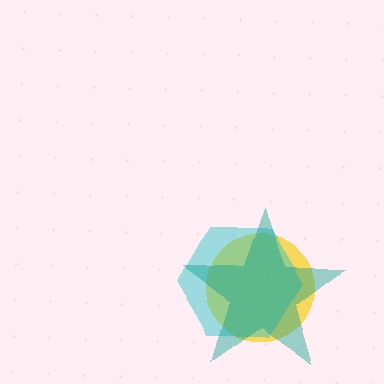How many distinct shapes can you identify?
There are 3 distinct shapes: a yellow circle, a cyan hexagon, a teal star.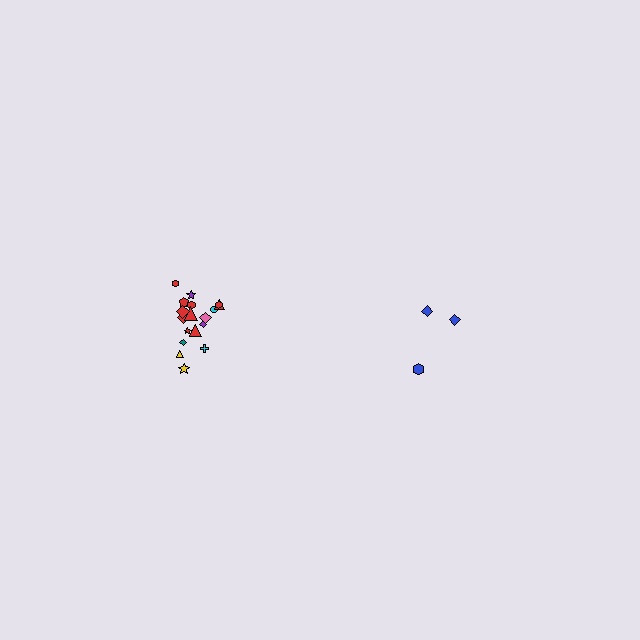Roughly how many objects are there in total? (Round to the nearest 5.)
Roughly 20 objects in total.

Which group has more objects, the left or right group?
The left group.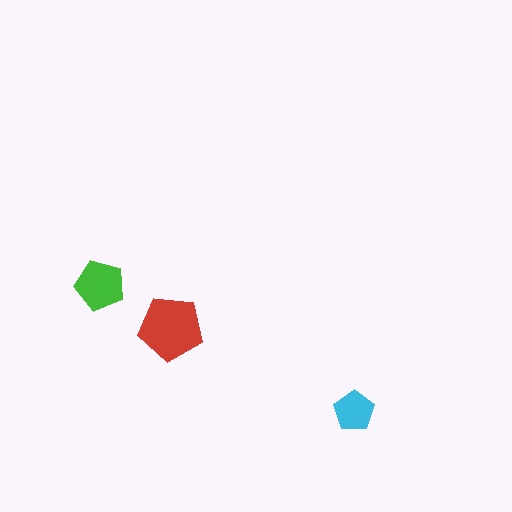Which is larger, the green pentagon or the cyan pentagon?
The green one.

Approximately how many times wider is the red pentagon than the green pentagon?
About 1.5 times wider.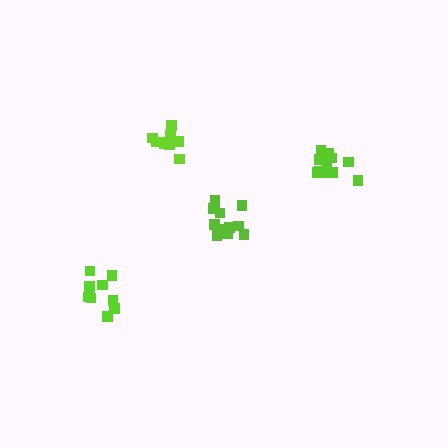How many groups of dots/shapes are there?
There are 4 groups.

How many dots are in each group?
Group 1: 9 dots, Group 2: 9 dots, Group 3: 12 dots, Group 4: 12 dots (42 total).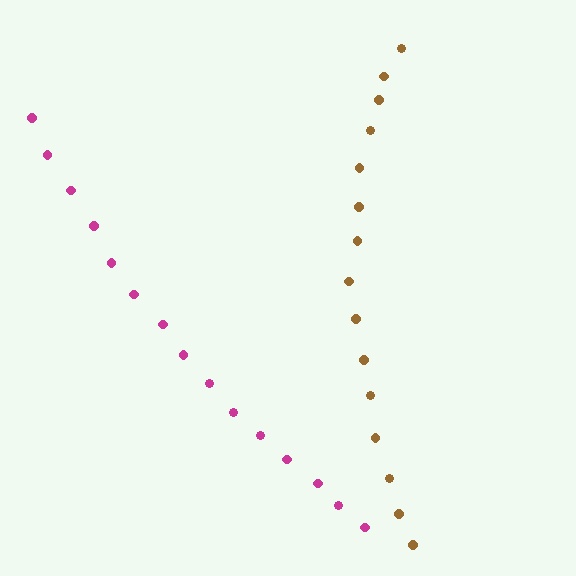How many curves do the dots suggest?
There are 2 distinct paths.